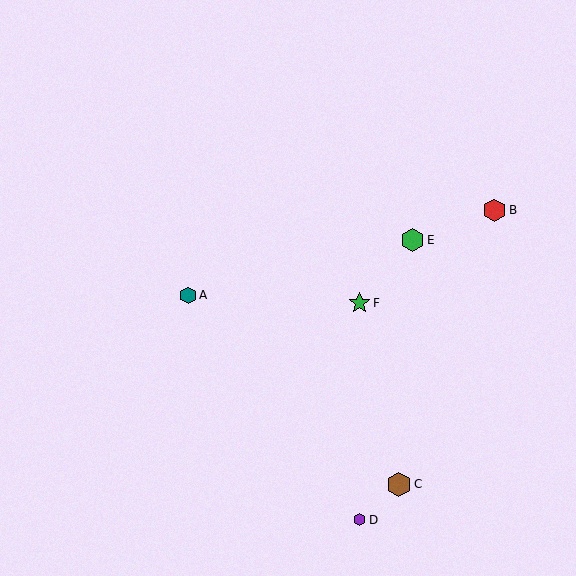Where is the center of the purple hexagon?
The center of the purple hexagon is at (360, 520).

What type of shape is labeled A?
Shape A is a teal hexagon.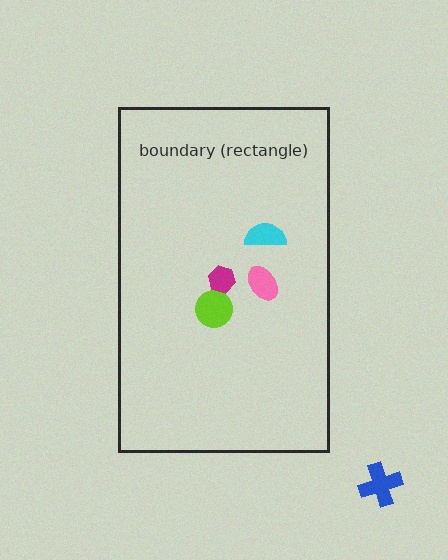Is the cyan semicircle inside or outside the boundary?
Inside.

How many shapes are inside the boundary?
4 inside, 1 outside.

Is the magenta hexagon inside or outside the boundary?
Inside.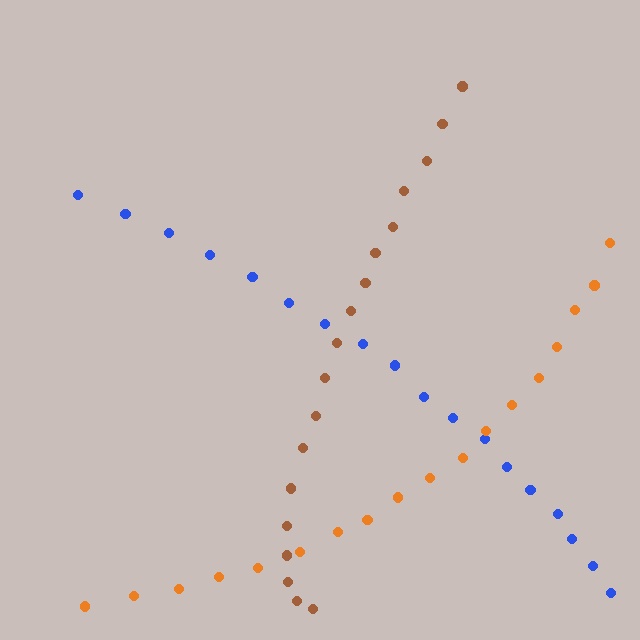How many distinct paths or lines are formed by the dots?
There are 3 distinct paths.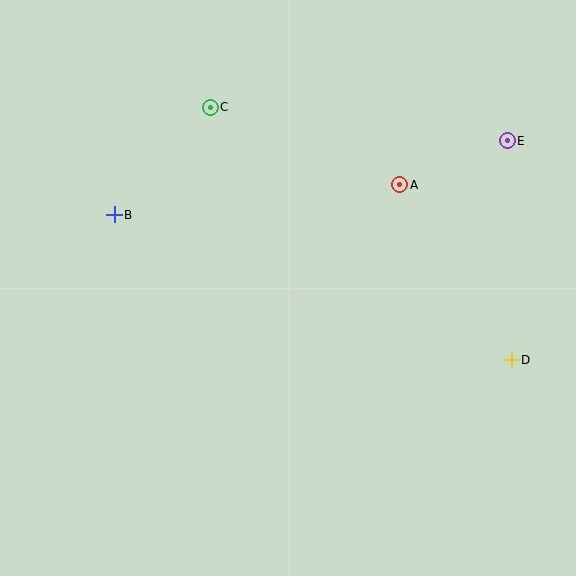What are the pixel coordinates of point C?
Point C is at (210, 107).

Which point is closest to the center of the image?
Point A at (400, 185) is closest to the center.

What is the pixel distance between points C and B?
The distance between C and B is 144 pixels.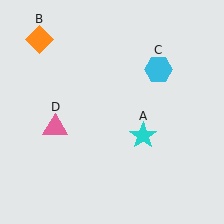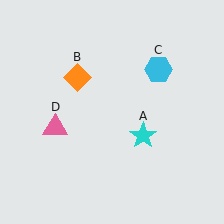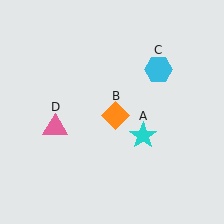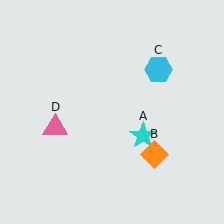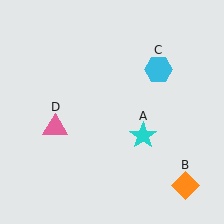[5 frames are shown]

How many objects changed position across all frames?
1 object changed position: orange diamond (object B).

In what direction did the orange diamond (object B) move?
The orange diamond (object B) moved down and to the right.